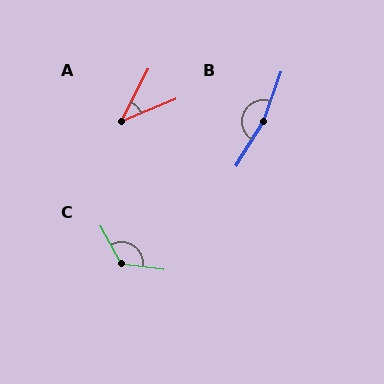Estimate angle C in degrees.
Approximately 125 degrees.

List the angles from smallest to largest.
A (40°), C (125°), B (168°).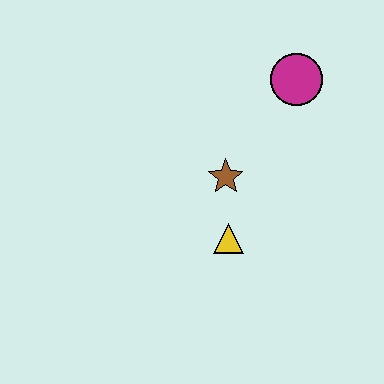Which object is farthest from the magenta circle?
The yellow triangle is farthest from the magenta circle.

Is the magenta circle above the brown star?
Yes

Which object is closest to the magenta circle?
The brown star is closest to the magenta circle.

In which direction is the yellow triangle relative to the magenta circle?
The yellow triangle is below the magenta circle.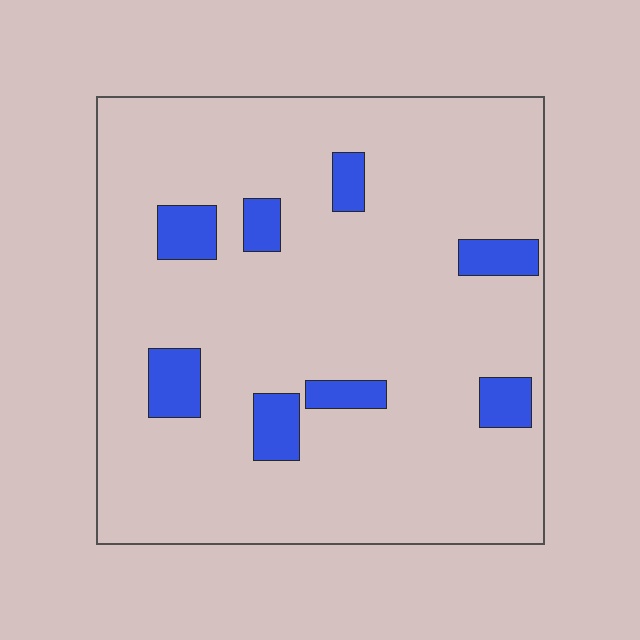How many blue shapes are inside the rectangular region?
8.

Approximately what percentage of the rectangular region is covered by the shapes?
Approximately 10%.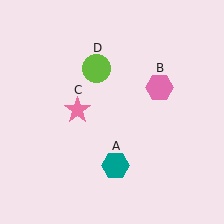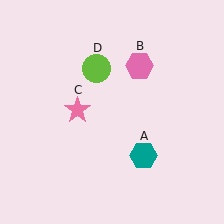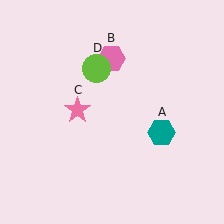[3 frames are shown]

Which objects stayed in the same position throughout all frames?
Pink star (object C) and lime circle (object D) remained stationary.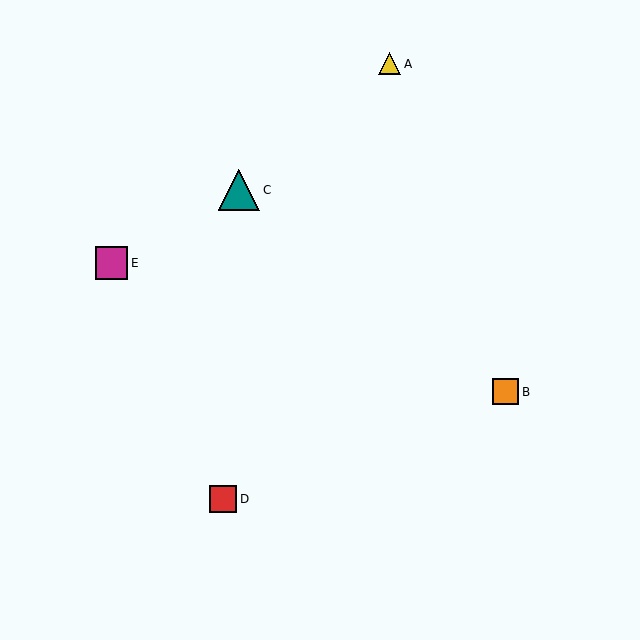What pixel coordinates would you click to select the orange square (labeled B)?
Click at (506, 392) to select the orange square B.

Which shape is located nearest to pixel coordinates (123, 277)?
The magenta square (labeled E) at (112, 263) is nearest to that location.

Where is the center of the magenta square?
The center of the magenta square is at (112, 263).